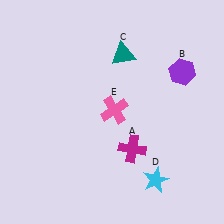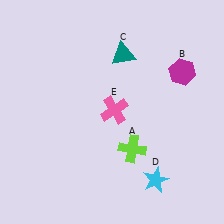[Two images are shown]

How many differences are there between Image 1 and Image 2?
There are 2 differences between the two images.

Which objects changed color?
A changed from magenta to lime. B changed from purple to magenta.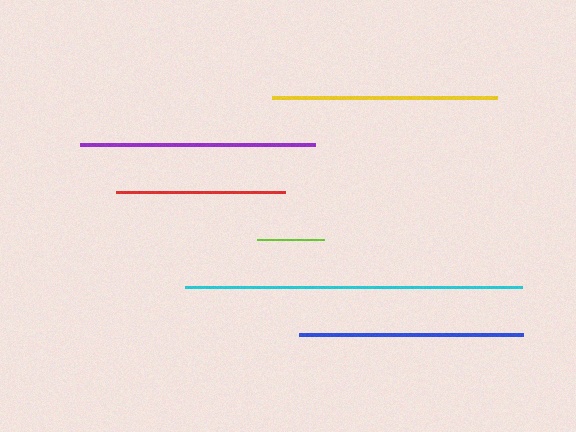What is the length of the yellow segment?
The yellow segment is approximately 225 pixels long.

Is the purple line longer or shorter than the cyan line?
The cyan line is longer than the purple line.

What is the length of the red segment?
The red segment is approximately 169 pixels long.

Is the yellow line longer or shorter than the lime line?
The yellow line is longer than the lime line.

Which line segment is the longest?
The cyan line is the longest at approximately 337 pixels.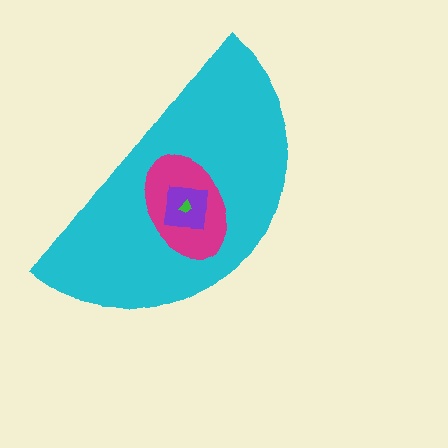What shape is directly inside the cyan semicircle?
The magenta ellipse.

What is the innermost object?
The green trapezoid.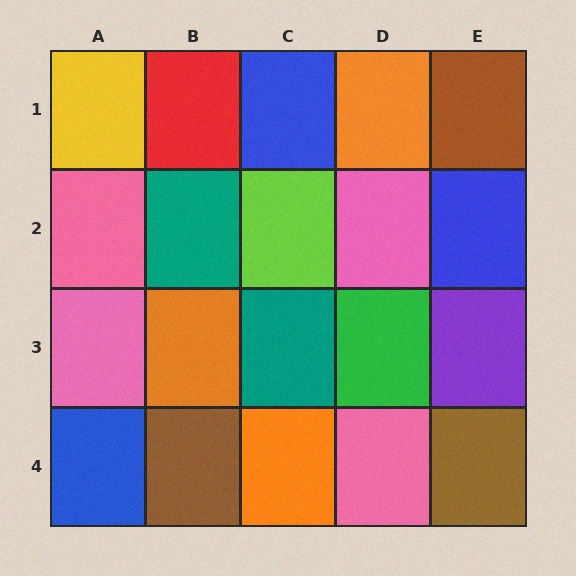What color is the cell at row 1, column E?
Brown.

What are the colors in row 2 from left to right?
Pink, teal, lime, pink, blue.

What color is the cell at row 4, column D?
Pink.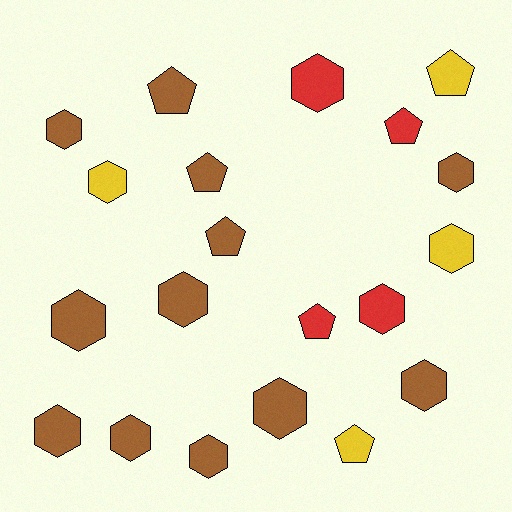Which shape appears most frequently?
Hexagon, with 13 objects.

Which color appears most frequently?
Brown, with 12 objects.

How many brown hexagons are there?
There are 9 brown hexagons.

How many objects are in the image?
There are 20 objects.